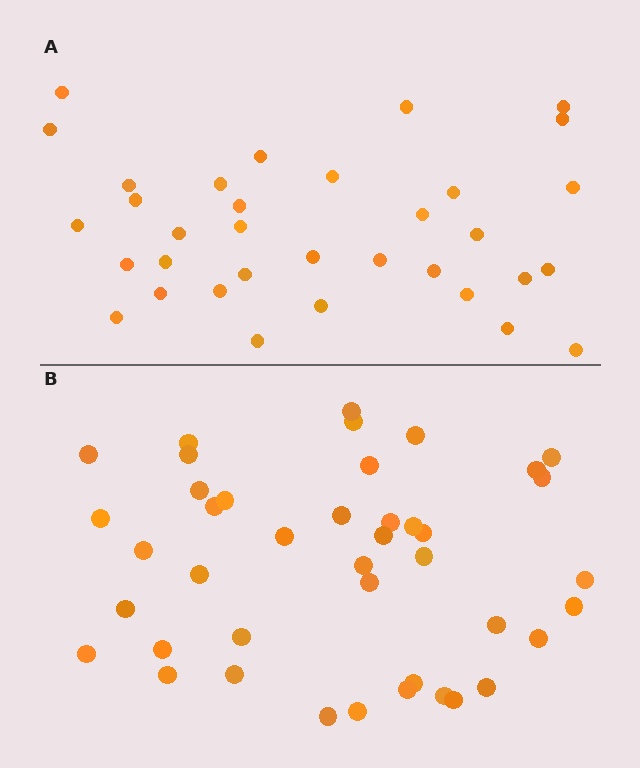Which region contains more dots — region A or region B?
Region B (the bottom region) has more dots.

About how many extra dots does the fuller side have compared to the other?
Region B has roughly 8 or so more dots than region A.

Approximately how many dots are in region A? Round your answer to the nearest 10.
About 30 dots. (The exact count is 34, which rounds to 30.)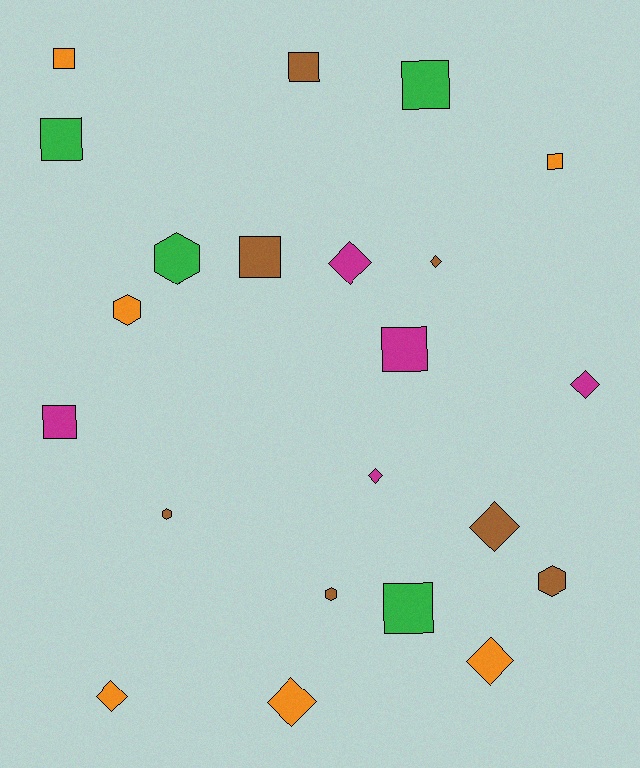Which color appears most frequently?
Brown, with 7 objects.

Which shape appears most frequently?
Square, with 9 objects.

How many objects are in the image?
There are 22 objects.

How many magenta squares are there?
There are 2 magenta squares.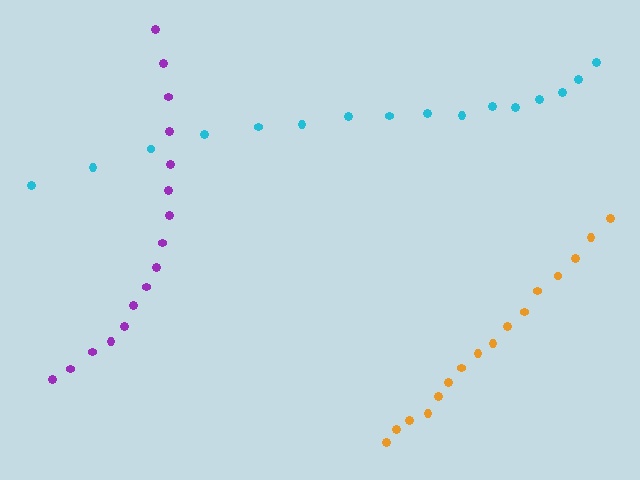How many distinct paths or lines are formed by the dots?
There are 3 distinct paths.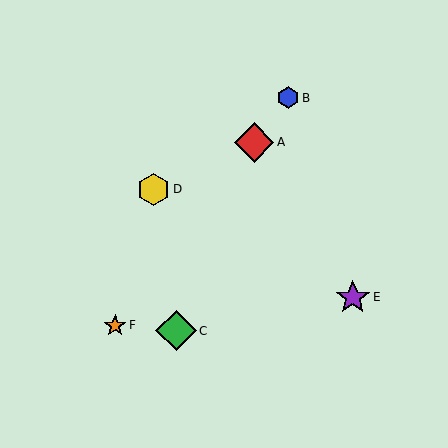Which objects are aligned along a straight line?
Objects A, B, F are aligned along a straight line.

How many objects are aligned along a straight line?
3 objects (A, B, F) are aligned along a straight line.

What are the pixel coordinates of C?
Object C is at (176, 331).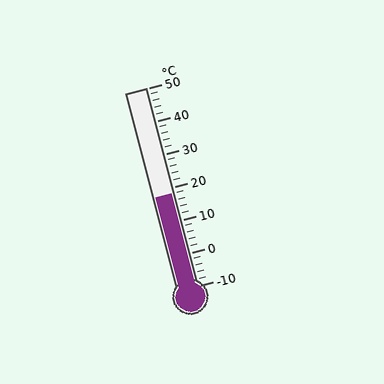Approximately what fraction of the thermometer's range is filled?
The thermometer is filled to approximately 45% of its range.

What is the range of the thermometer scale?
The thermometer scale ranges from -10°C to 50°C.